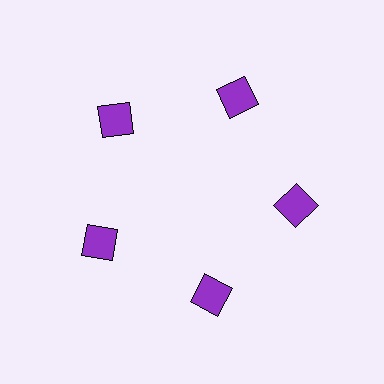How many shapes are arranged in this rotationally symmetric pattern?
There are 5 shapes, arranged in 5 groups of 1.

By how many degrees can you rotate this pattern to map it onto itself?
The pattern maps onto itself every 72 degrees of rotation.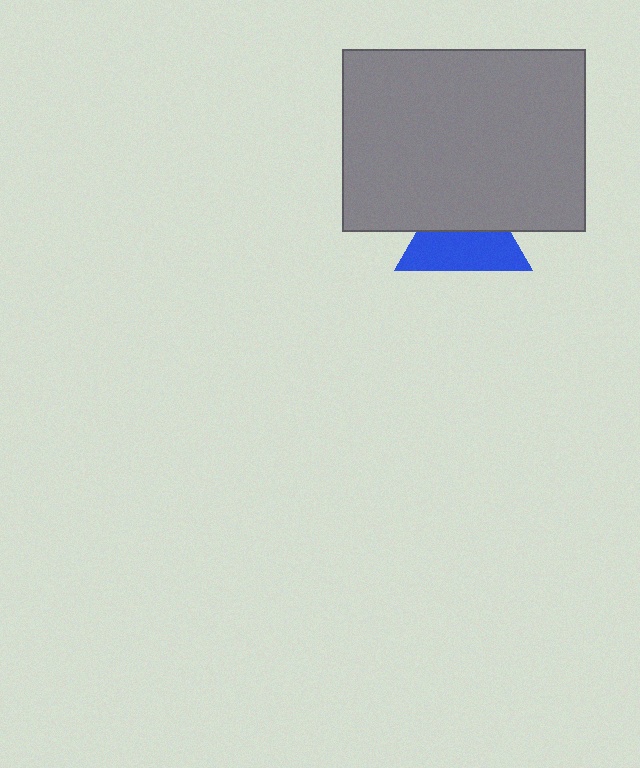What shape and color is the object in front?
The object in front is a gray rectangle.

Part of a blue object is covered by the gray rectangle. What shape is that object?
It is a triangle.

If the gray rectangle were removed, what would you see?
You would see the complete blue triangle.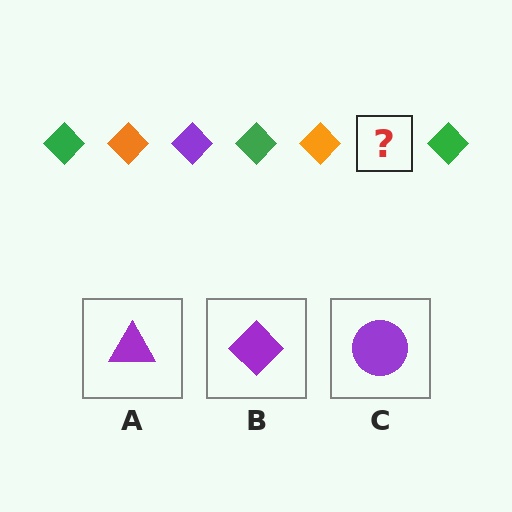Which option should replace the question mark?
Option B.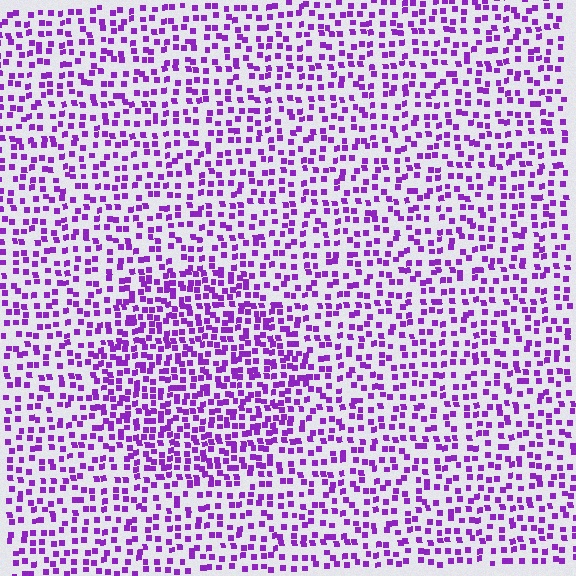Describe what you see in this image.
The image contains small purple elements arranged at two different densities. A circle-shaped region is visible where the elements are more densely packed than the surrounding area.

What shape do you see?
I see a circle.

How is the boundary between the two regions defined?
The boundary is defined by a change in element density (approximately 1.7x ratio). All elements are the same color, size, and shape.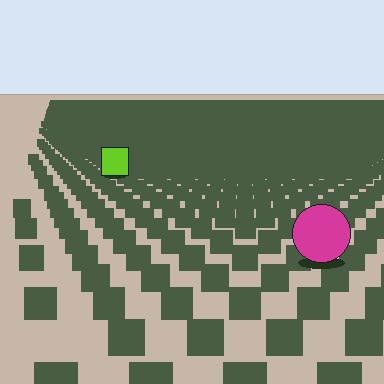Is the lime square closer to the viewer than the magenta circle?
No. The magenta circle is closer — you can tell from the texture gradient: the ground texture is coarser near it.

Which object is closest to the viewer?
The magenta circle is closest. The texture marks near it are larger and more spread out.